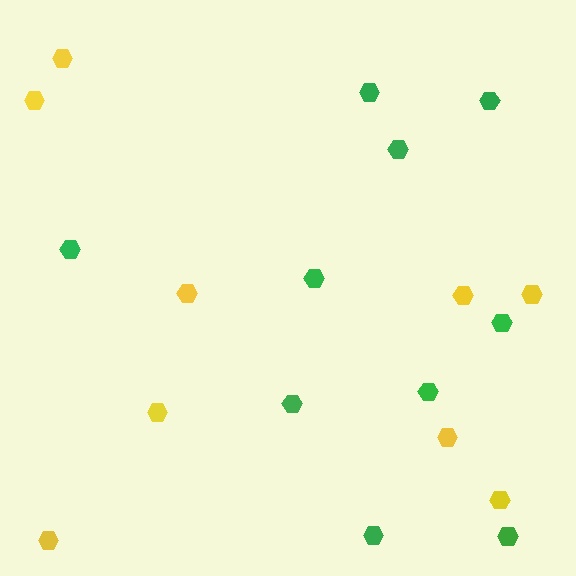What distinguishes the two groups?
There are 2 groups: one group of green hexagons (10) and one group of yellow hexagons (9).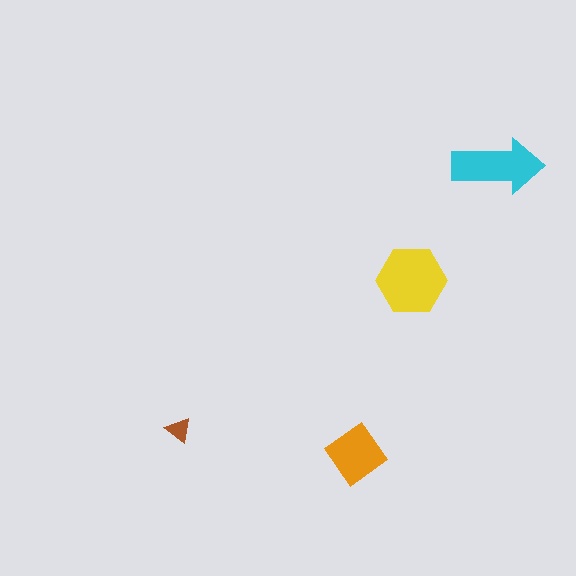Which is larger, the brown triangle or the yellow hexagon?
The yellow hexagon.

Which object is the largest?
The yellow hexagon.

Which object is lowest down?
The orange diamond is bottommost.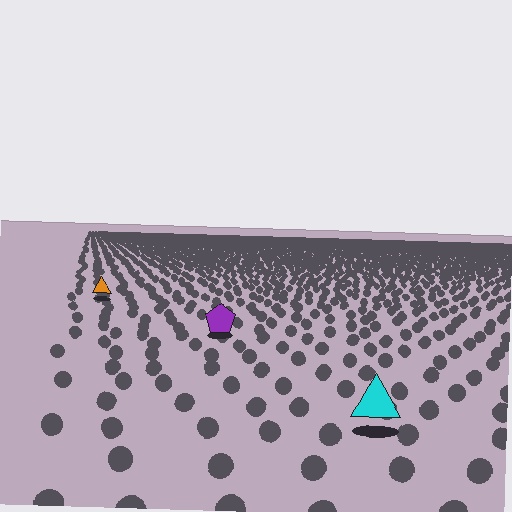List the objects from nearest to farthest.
From nearest to farthest: the cyan triangle, the purple pentagon, the orange triangle.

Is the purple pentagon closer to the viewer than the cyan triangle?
No. The cyan triangle is closer — you can tell from the texture gradient: the ground texture is coarser near it.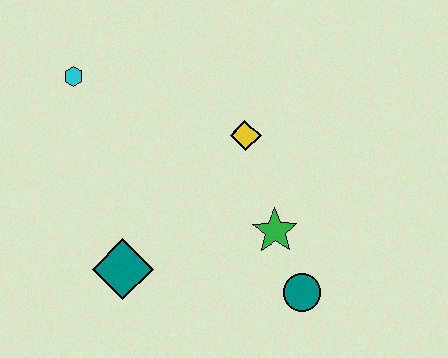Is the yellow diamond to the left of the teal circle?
Yes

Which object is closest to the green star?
The teal circle is closest to the green star.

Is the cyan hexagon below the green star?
No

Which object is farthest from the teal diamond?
The cyan hexagon is farthest from the teal diamond.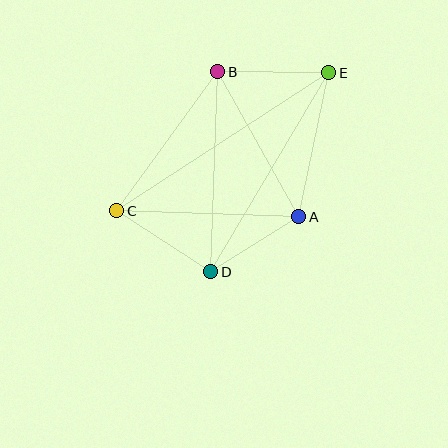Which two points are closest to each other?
Points A and D are closest to each other.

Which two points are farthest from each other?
Points C and E are farthest from each other.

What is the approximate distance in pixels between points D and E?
The distance between D and E is approximately 232 pixels.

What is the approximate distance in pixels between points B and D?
The distance between B and D is approximately 200 pixels.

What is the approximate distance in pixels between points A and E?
The distance between A and E is approximately 147 pixels.